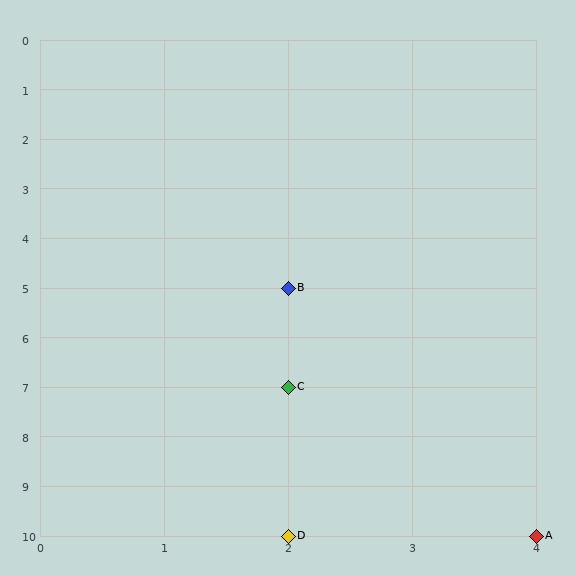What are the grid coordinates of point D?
Point D is at grid coordinates (2, 10).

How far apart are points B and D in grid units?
Points B and D are 5 rows apart.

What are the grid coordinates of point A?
Point A is at grid coordinates (4, 10).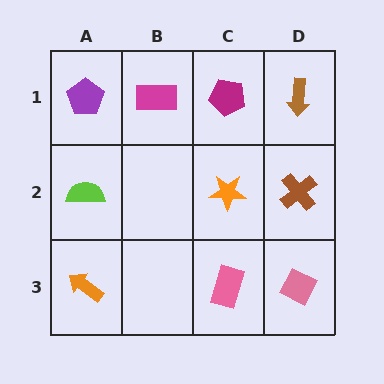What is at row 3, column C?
A pink rectangle.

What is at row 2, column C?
An orange star.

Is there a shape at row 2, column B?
No, that cell is empty.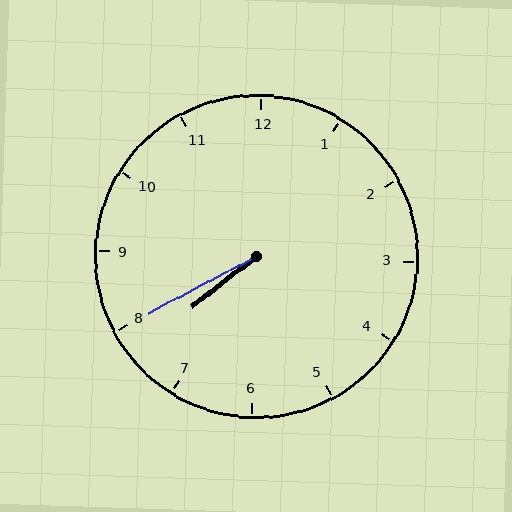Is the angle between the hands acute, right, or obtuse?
It is acute.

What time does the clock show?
7:40.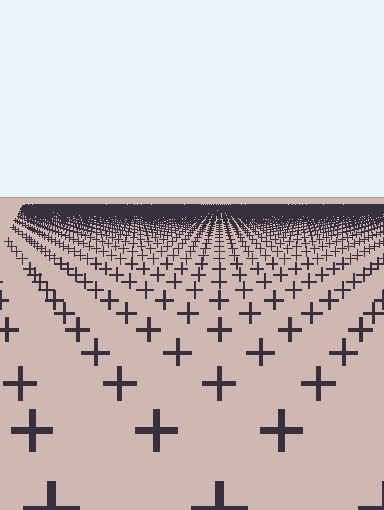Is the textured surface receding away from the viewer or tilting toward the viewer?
The surface is receding away from the viewer. Texture elements get smaller and denser toward the top.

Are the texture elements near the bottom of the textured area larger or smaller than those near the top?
Larger. Near the bottom, elements are closer to the viewer and appear at a bigger on-screen size.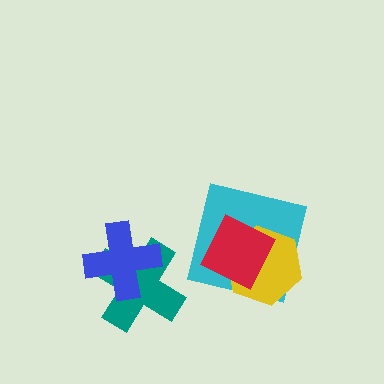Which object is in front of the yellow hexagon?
The red diamond is in front of the yellow hexagon.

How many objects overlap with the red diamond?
2 objects overlap with the red diamond.